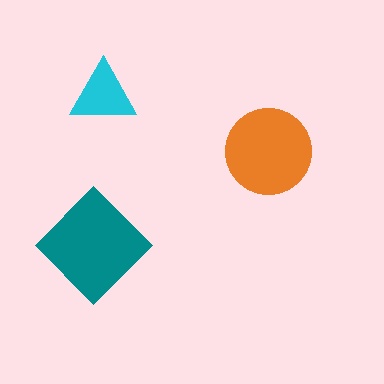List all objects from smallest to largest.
The cyan triangle, the orange circle, the teal diamond.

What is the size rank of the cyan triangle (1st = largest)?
3rd.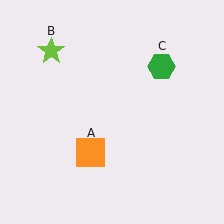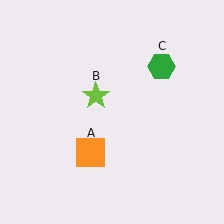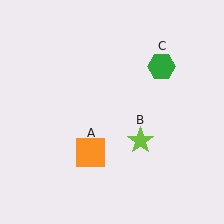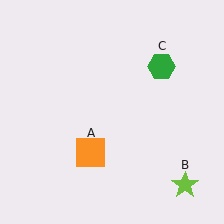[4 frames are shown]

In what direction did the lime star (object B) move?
The lime star (object B) moved down and to the right.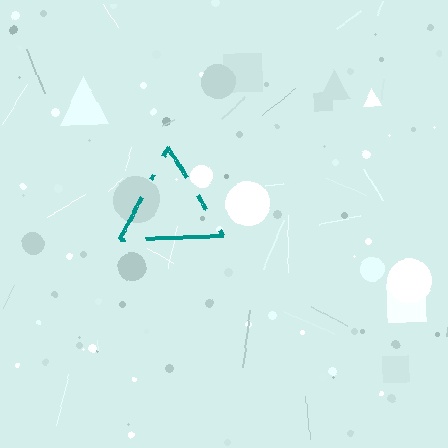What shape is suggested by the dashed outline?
The dashed outline suggests a triangle.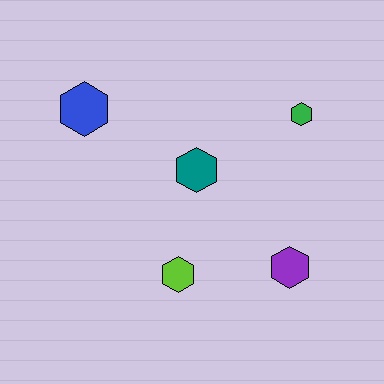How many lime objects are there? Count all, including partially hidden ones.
There is 1 lime object.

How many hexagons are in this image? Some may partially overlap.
There are 5 hexagons.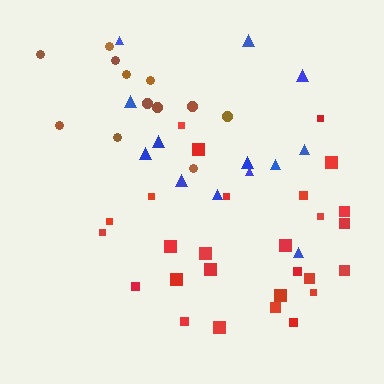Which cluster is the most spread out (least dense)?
Blue.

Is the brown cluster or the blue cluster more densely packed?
Brown.